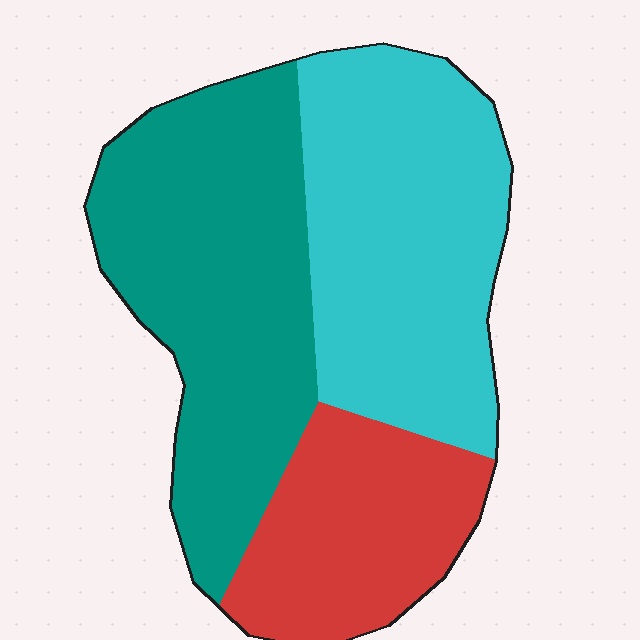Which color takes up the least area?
Red, at roughly 20%.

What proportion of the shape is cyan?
Cyan covers roughly 40% of the shape.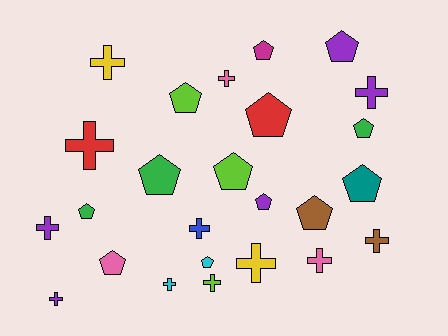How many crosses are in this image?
There are 12 crosses.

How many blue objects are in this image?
There is 1 blue object.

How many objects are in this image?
There are 25 objects.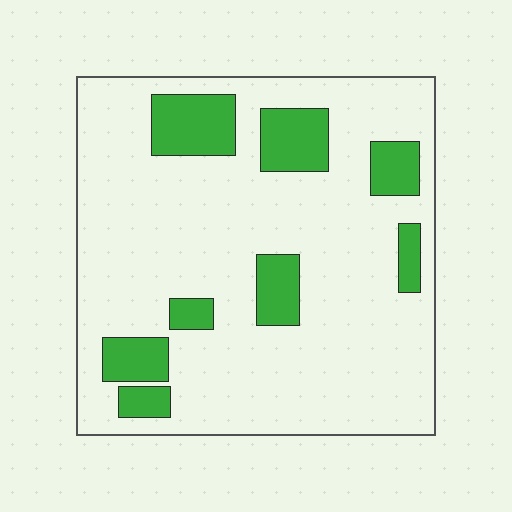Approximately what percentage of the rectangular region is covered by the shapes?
Approximately 20%.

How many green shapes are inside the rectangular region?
8.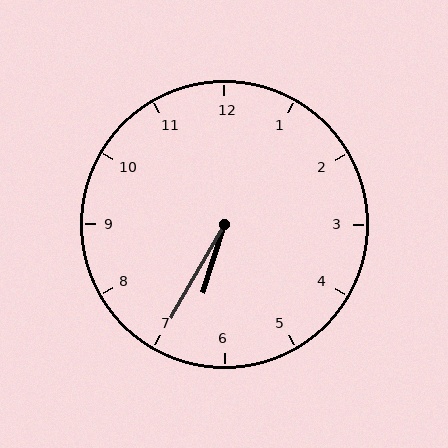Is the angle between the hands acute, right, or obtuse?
It is acute.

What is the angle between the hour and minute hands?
Approximately 12 degrees.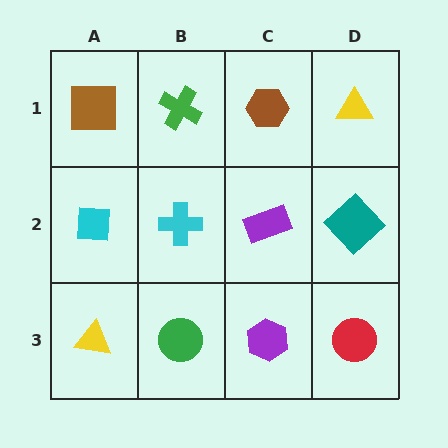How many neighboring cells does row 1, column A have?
2.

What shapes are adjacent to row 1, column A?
A cyan square (row 2, column A), a green cross (row 1, column B).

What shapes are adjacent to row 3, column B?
A cyan cross (row 2, column B), a yellow triangle (row 3, column A), a purple hexagon (row 3, column C).